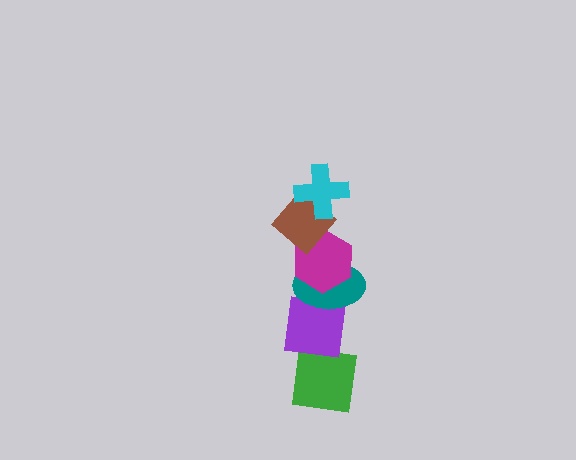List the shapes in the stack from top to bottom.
From top to bottom: the cyan cross, the brown diamond, the magenta hexagon, the teal ellipse, the purple square, the green square.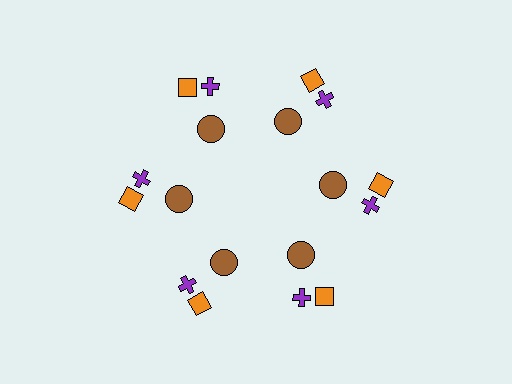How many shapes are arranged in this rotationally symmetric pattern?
There are 18 shapes, arranged in 6 groups of 3.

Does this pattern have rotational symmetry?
Yes, this pattern has 6-fold rotational symmetry. It looks the same after rotating 60 degrees around the center.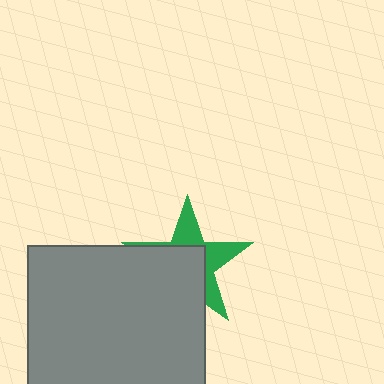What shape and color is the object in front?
The object in front is a gray square.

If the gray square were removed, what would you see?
You would see the complete green star.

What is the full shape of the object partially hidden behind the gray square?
The partially hidden object is a green star.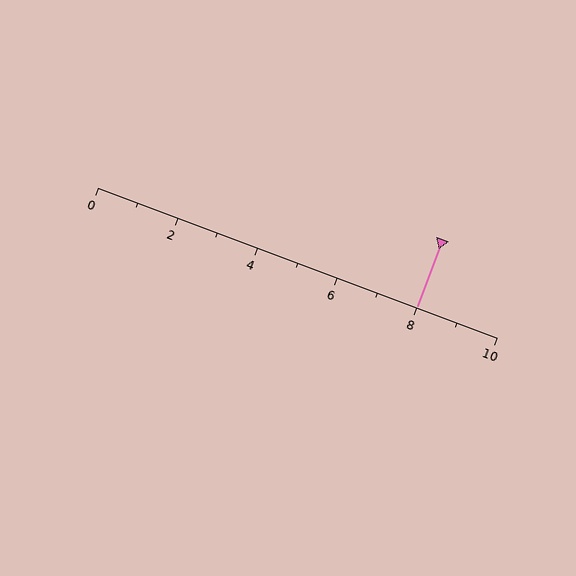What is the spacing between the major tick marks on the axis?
The major ticks are spaced 2 apart.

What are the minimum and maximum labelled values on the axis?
The axis runs from 0 to 10.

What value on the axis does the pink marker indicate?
The marker indicates approximately 8.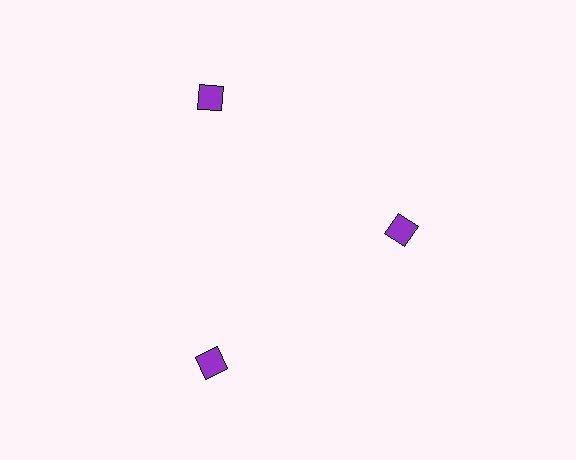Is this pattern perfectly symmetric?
No. The 3 purple squares are arranged in a ring, but one element near the 3 o'clock position is pulled inward toward the center, breaking the 3-fold rotational symmetry.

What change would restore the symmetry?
The symmetry would be restored by moving it outward, back onto the ring so that all 3 squares sit at equal angles and equal distance from the center.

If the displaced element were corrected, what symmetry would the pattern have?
It would have 3-fold rotational symmetry — the pattern would map onto itself every 120 degrees.